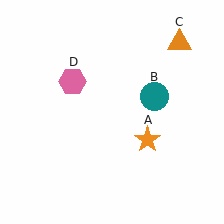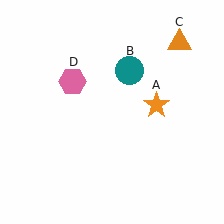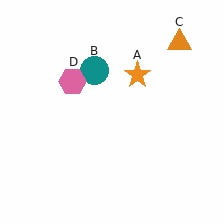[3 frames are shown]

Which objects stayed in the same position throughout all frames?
Orange triangle (object C) and pink hexagon (object D) remained stationary.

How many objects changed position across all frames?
2 objects changed position: orange star (object A), teal circle (object B).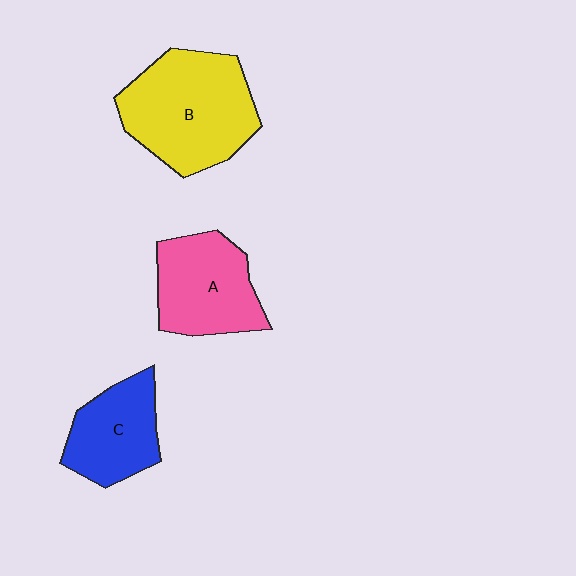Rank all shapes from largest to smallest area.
From largest to smallest: B (yellow), A (pink), C (blue).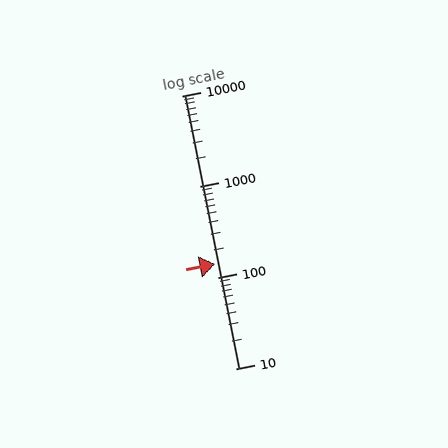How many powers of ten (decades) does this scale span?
The scale spans 3 decades, from 10 to 10000.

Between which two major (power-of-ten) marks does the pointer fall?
The pointer is between 100 and 1000.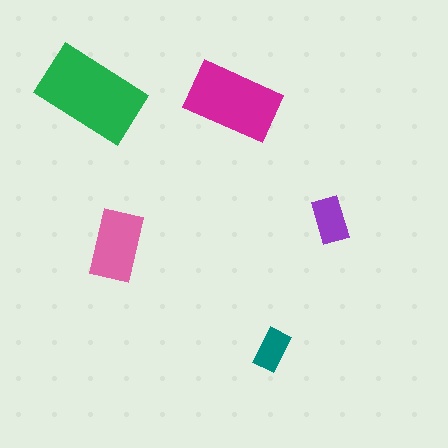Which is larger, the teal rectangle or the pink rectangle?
The pink one.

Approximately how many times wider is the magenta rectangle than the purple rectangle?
About 2 times wider.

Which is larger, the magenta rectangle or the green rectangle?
The green one.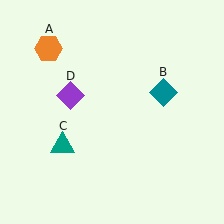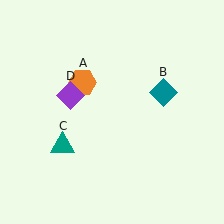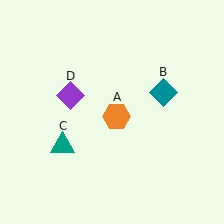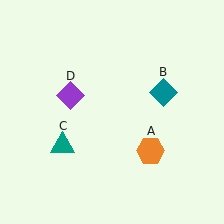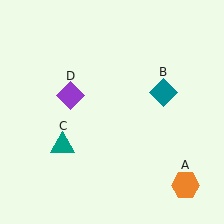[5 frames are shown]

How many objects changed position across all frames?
1 object changed position: orange hexagon (object A).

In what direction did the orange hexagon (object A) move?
The orange hexagon (object A) moved down and to the right.